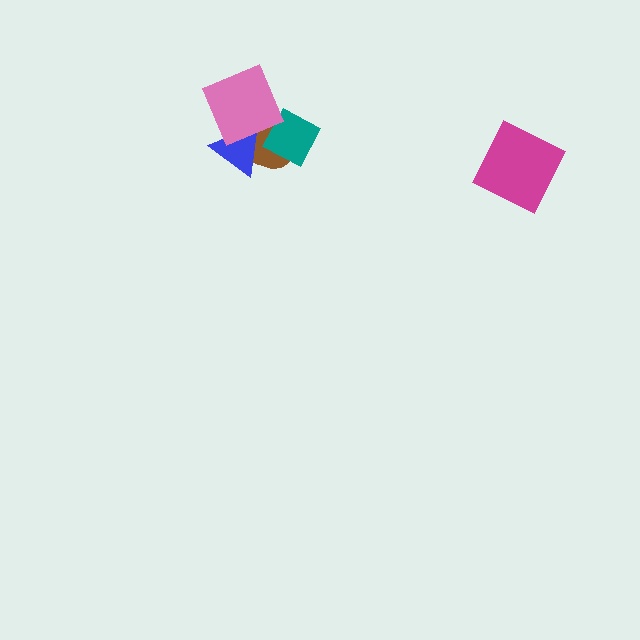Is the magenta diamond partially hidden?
No, no other shape covers it.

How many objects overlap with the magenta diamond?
0 objects overlap with the magenta diamond.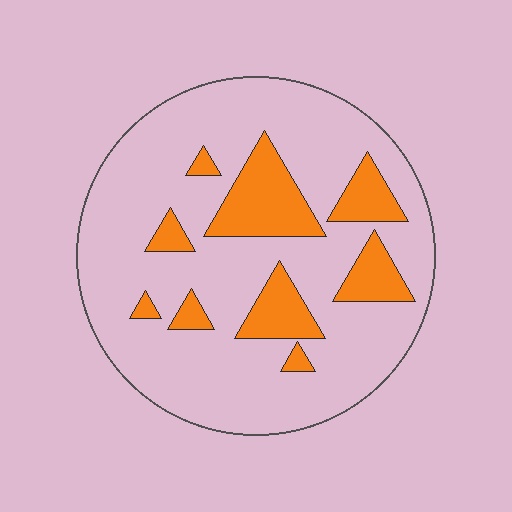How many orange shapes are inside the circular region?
9.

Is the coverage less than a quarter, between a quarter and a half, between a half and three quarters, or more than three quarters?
Less than a quarter.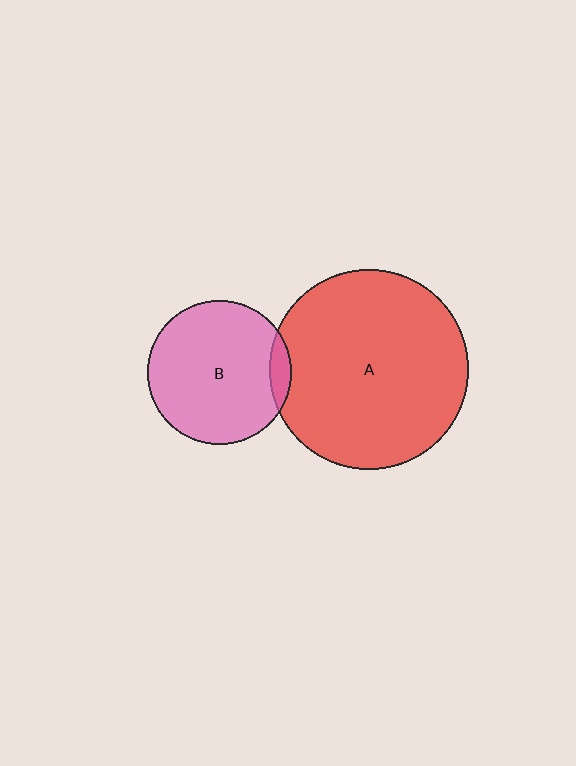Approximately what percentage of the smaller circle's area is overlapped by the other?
Approximately 5%.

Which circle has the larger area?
Circle A (red).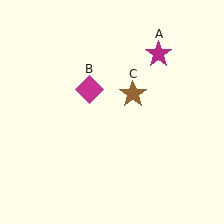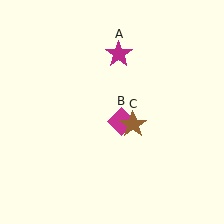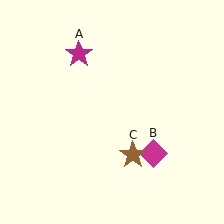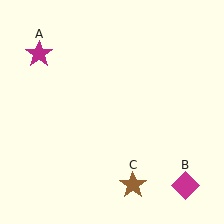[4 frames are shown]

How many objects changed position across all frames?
3 objects changed position: magenta star (object A), magenta diamond (object B), brown star (object C).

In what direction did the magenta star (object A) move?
The magenta star (object A) moved left.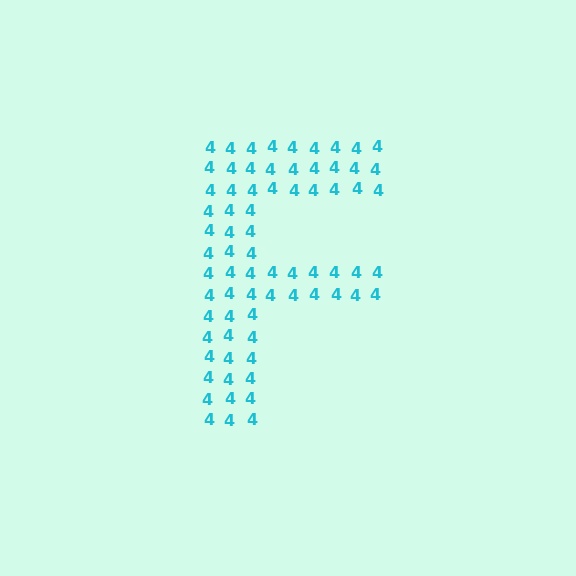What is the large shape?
The large shape is the letter F.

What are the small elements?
The small elements are digit 4's.